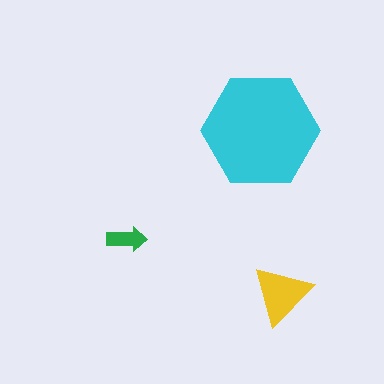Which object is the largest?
The cyan hexagon.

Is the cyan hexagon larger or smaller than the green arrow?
Larger.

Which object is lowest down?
The yellow triangle is bottommost.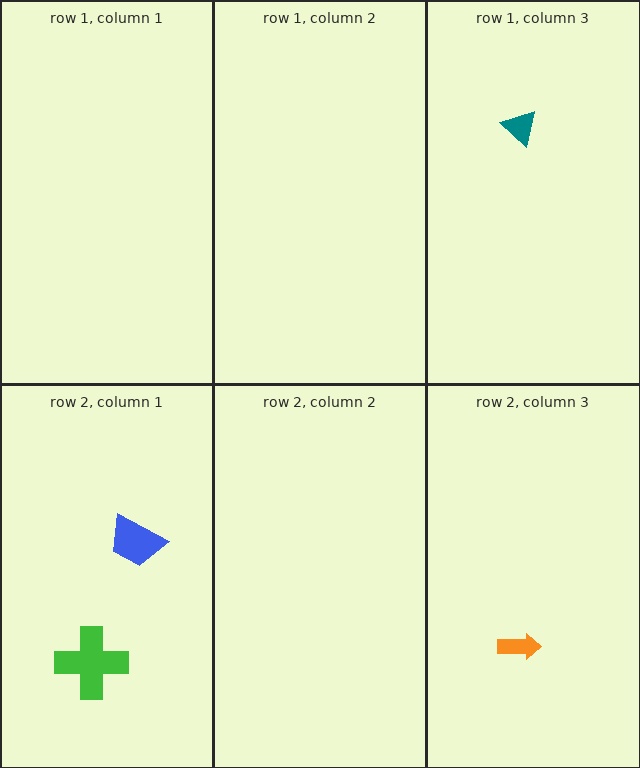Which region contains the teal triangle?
The row 1, column 3 region.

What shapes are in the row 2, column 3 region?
The orange arrow.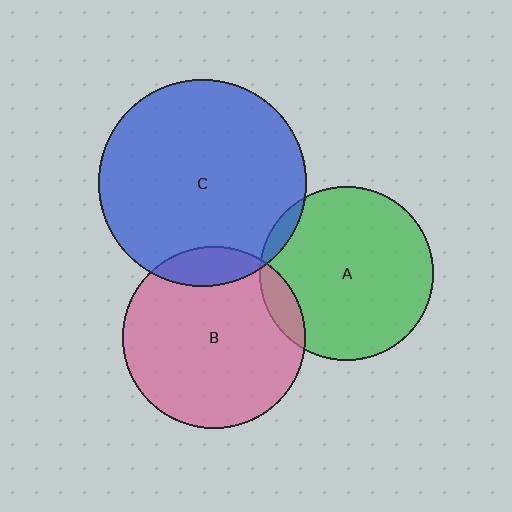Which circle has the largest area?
Circle C (blue).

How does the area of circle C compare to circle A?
Approximately 1.4 times.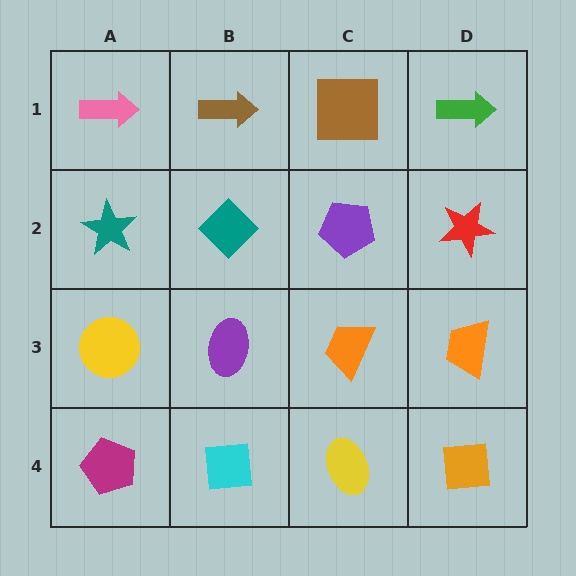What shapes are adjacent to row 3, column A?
A teal star (row 2, column A), a magenta pentagon (row 4, column A), a purple ellipse (row 3, column B).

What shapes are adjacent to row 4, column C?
An orange trapezoid (row 3, column C), a cyan square (row 4, column B), an orange square (row 4, column D).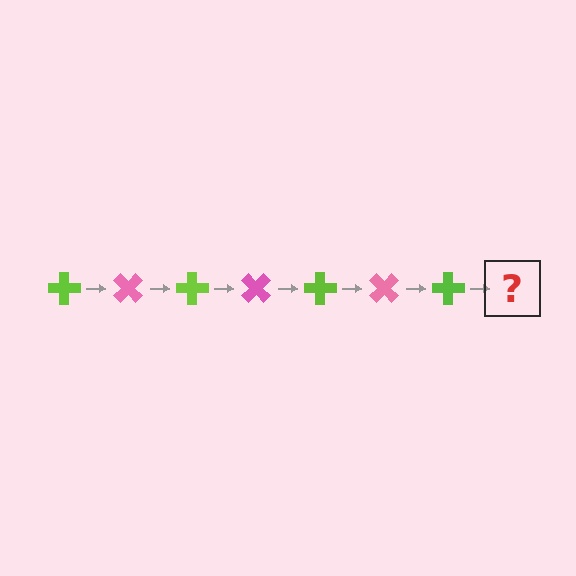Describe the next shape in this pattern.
It should be a pink cross, rotated 315 degrees from the start.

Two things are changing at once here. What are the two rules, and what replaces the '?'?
The two rules are that it rotates 45 degrees each step and the color cycles through lime and pink. The '?' should be a pink cross, rotated 315 degrees from the start.